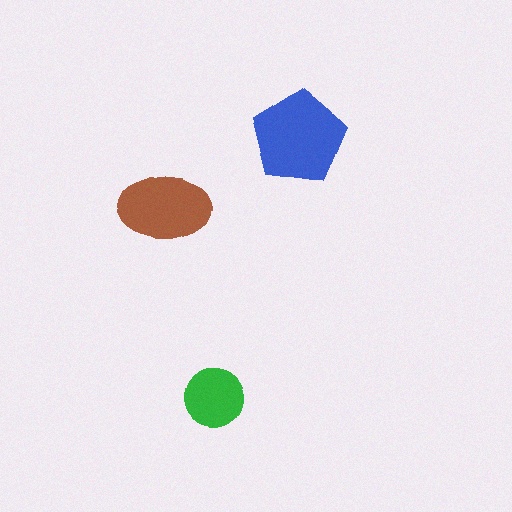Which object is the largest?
The blue pentagon.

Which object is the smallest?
The green circle.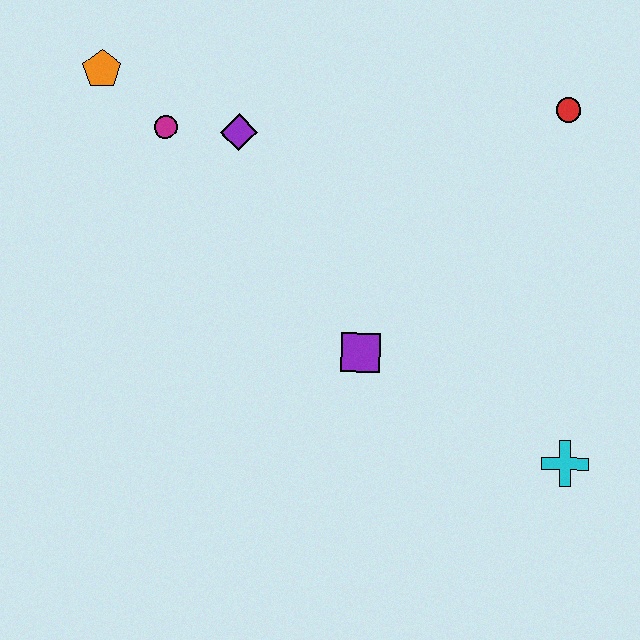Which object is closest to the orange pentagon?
The magenta circle is closest to the orange pentagon.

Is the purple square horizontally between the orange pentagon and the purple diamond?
No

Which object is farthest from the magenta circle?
The cyan cross is farthest from the magenta circle.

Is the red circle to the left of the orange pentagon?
No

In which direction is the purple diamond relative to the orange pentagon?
The purple diamond is to the right of the orange pentagon.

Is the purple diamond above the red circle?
No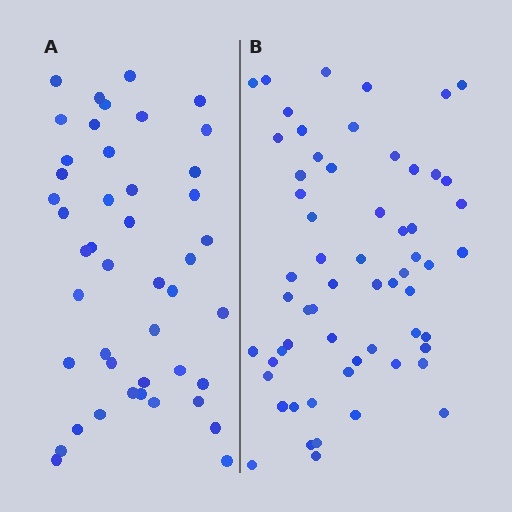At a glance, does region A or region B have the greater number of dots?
Region B (the right region) has more dots.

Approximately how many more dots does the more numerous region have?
Region B has approximately 15 more dots than region A.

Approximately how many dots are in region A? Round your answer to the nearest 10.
About 40 dots. (The exact count is 45, which rounds to 40.)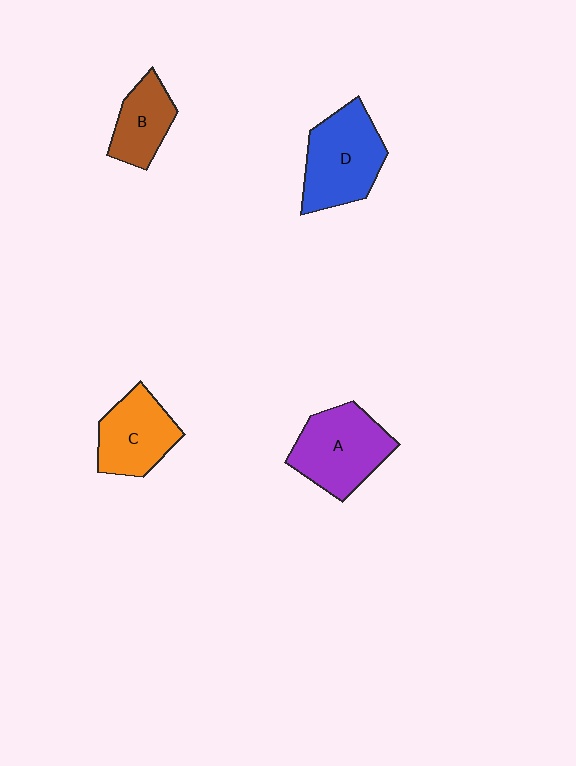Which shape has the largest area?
Shape D (blue).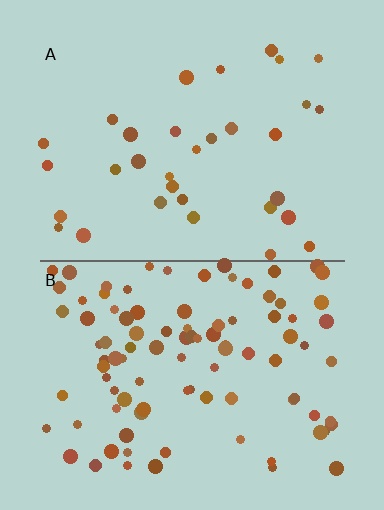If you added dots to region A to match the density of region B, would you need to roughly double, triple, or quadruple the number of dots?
Approximately triple.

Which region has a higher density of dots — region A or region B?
B (the bottom).